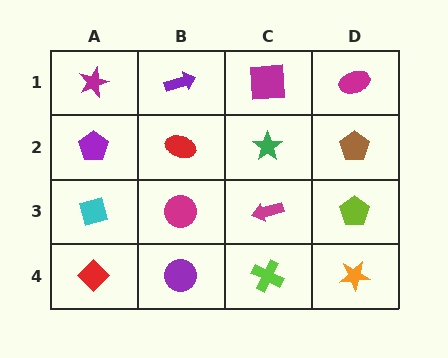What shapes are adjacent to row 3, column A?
A purple pentagon (row 2, column A), a red diamond (row 4, column A), a magenta circle (row 3, column B).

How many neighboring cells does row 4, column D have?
2.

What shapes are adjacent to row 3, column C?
A green star (row 2, column C), a lime cross (row 4, column C), a magenta circle (row 3, column B), a lime pentagon (row 3, column D).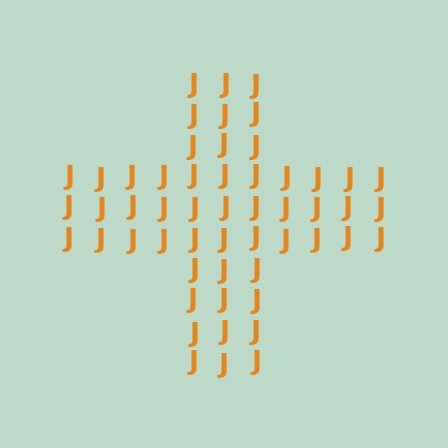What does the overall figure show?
The overall figure shows a cross.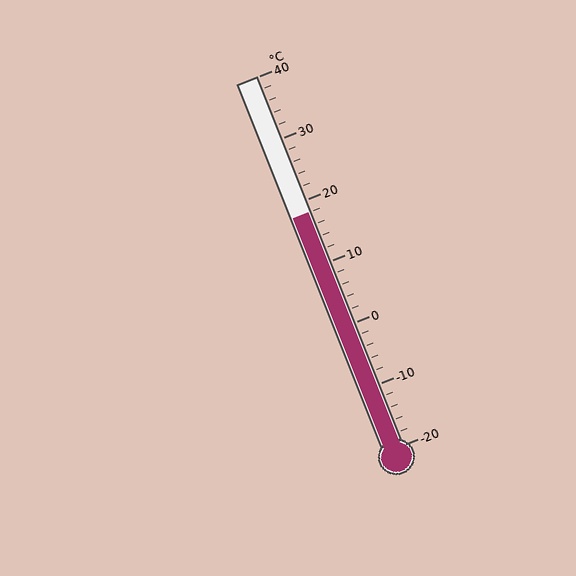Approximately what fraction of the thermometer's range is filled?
The thermometer is filled to approximately 65% of its range.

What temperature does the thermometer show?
The thermometer shows approximately 18°C.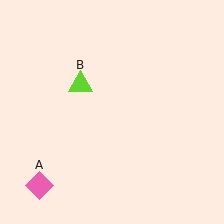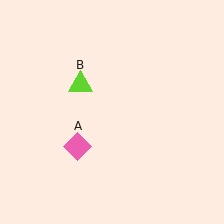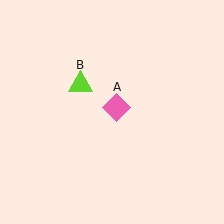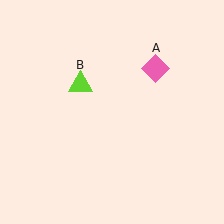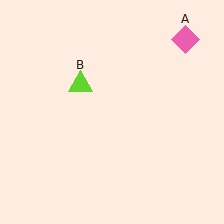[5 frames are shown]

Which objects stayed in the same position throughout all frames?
Lime triangle (object B) remained stationary.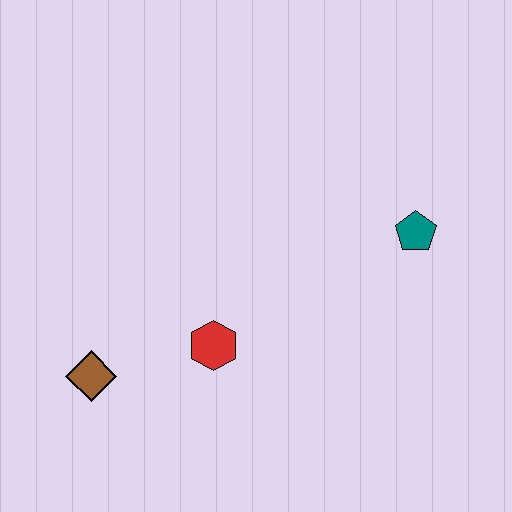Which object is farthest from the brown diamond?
The teal pentagon is farthest from the brown diamond.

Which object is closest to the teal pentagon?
The red hexagon is closest to the teal pentagon.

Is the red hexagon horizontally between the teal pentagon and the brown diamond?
Yes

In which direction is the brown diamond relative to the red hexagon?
The brown diamond is to the left of the red hexagon.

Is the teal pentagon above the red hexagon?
Yes